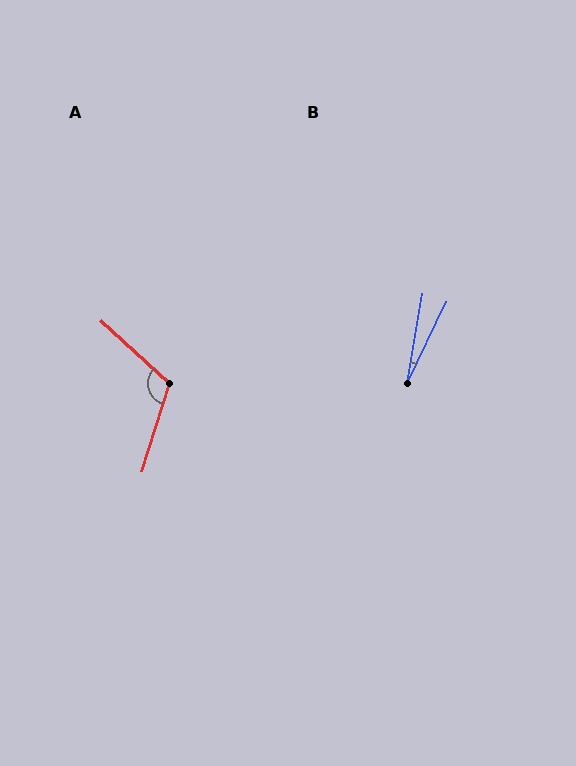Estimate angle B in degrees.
Approximately 16 degrees.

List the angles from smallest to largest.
B (16°), A (115°).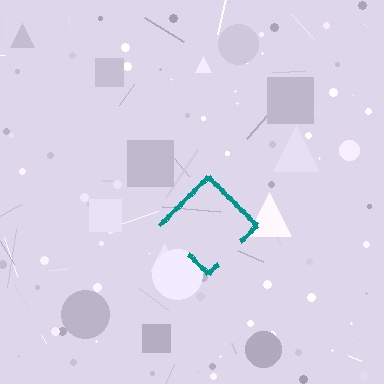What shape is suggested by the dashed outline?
The dashed outline suggests a diamond.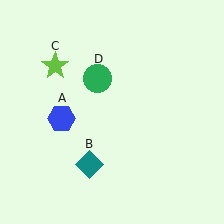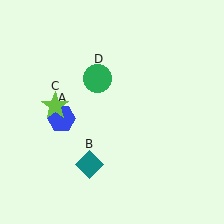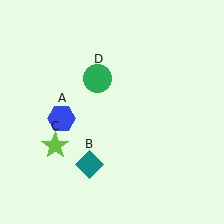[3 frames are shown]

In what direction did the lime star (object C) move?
The lime star (object C) moved down.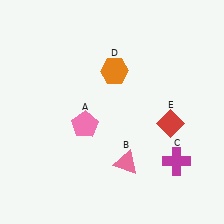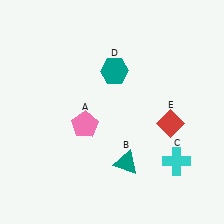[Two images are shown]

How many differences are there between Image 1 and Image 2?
There are 3 differences between the two images.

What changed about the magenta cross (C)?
In Image 1, C is magenta. In Image 2, it changed to cyan.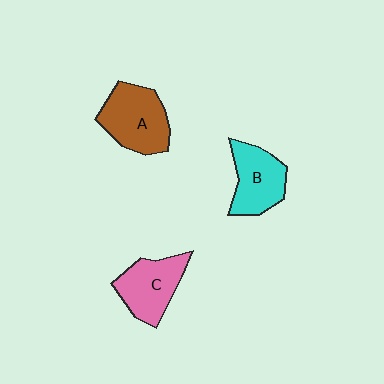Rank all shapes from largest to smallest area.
From largest to smallest: A (brown), C (pink), B (cyan).